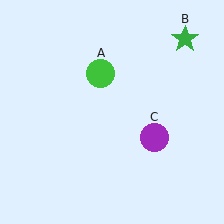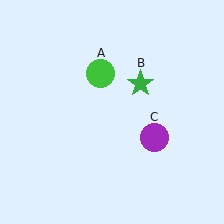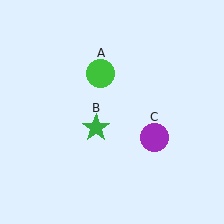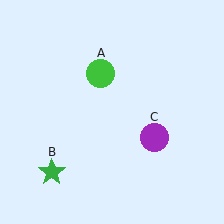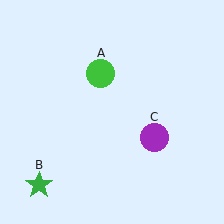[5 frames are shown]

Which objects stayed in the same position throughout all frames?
Green circle (object A) and purple circle (object C) remained stationary.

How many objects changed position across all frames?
1 object changed position: green star (object B).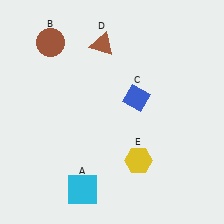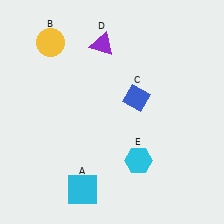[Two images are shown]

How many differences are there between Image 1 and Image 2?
There are 3 differences between the two images.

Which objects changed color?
B changed from brown to yellow. D changed from brown to purple. E changed from yellow to cyan.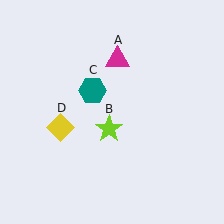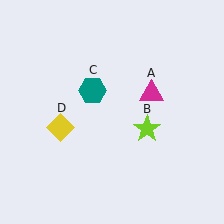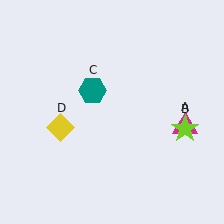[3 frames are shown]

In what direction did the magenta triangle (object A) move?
The magenta triangle (object A) moved down and to the right.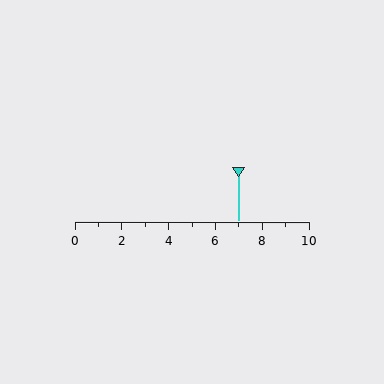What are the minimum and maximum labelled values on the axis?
The axis runs from 0 to 10.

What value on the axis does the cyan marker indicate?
The marker indicates approximately 7.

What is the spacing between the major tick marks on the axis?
The major ticks are spaced 2 apart.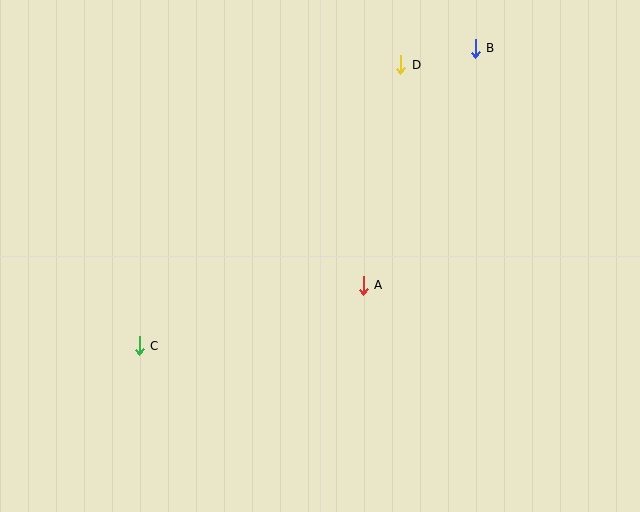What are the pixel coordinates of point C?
Point C is at (139, 346).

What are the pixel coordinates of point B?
Point B is at (475, 48).